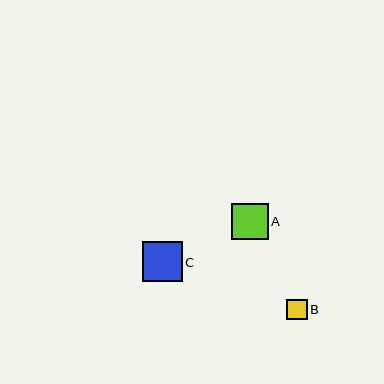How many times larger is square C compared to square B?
Square C is approximately 2.0 times the size of square B.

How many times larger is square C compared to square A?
Square C is approximately 1.1 times the size of square A.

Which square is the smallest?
Square B is the smallest with a size of approximately 20 pixels.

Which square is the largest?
Square C is the largest with a size of approximately 40 pixels.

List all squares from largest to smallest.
From largest to smallest: C, A, B.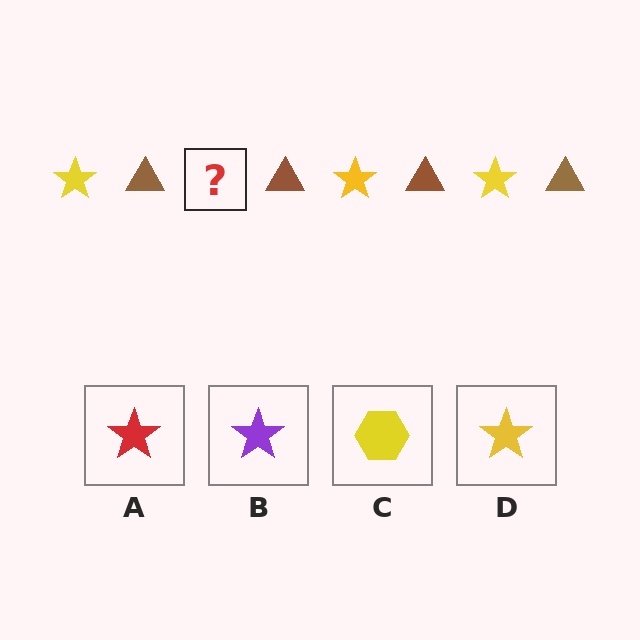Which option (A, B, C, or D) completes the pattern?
D.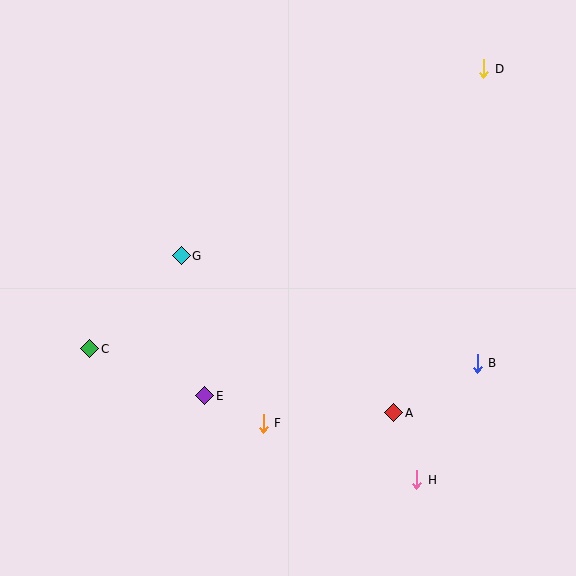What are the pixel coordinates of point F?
Point F is at (263, 423).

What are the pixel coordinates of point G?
Point G is at (181, 256).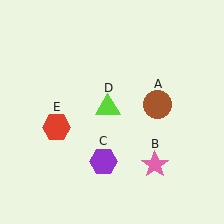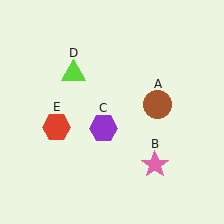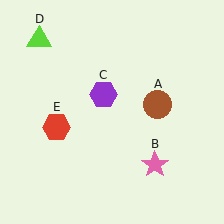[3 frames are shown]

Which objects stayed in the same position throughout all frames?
Brown circle (object A) and pink star (object B) and red hexagon (object E) remained stationary.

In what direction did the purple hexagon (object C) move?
The purple hexagon (object C) moved up.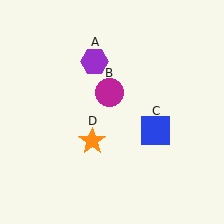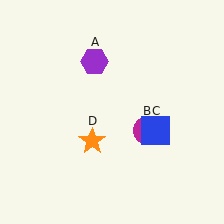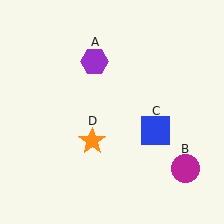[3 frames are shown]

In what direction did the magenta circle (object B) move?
The magenta circle (object B) moved down and to the right.